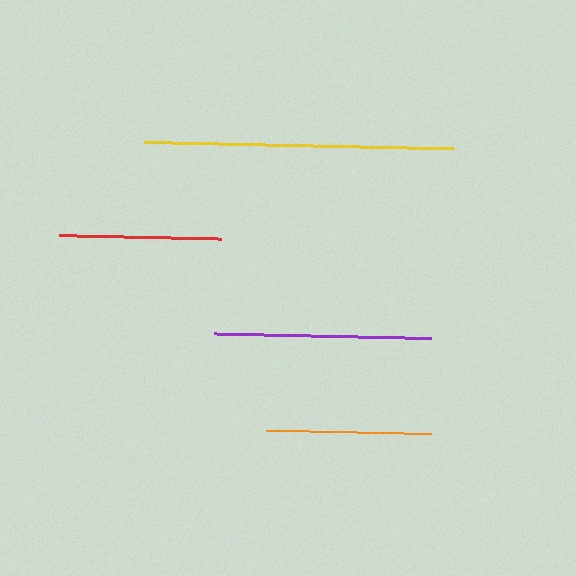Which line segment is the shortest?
The red line is the shortest at approximately 162 pixels.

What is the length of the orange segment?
The orange segment is approximately 165 pixels long.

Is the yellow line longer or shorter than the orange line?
The yellow line is longer than the orange line.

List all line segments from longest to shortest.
From longest to shortest: yellow, purple, orange, red.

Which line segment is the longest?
The yellow line is the longest at approximately 310 pixels.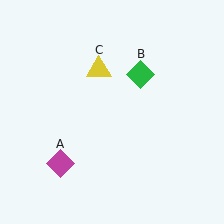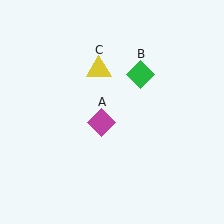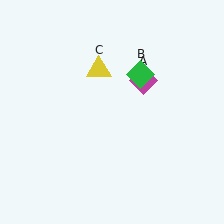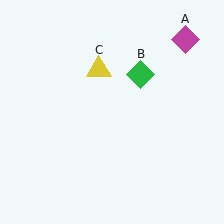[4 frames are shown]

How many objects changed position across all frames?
1 object changed position: magenta diamond (object A).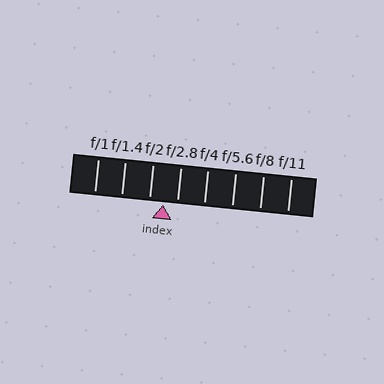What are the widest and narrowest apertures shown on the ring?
The widest aperture shown is f/1 and the narrowest is f/11.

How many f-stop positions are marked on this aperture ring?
There are 8 f-stop positions marked.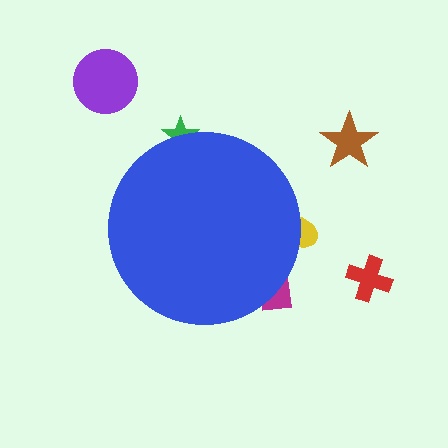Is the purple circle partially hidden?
No, the purple circle is fully visible.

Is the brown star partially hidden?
No, the brown star is fully visible.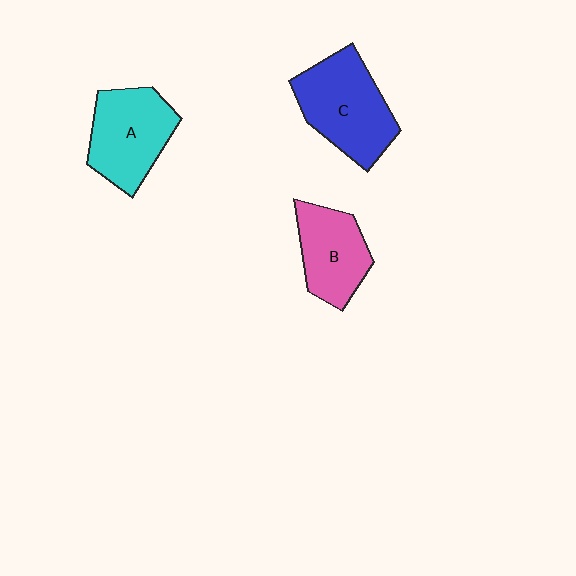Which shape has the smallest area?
Shape B (pink).